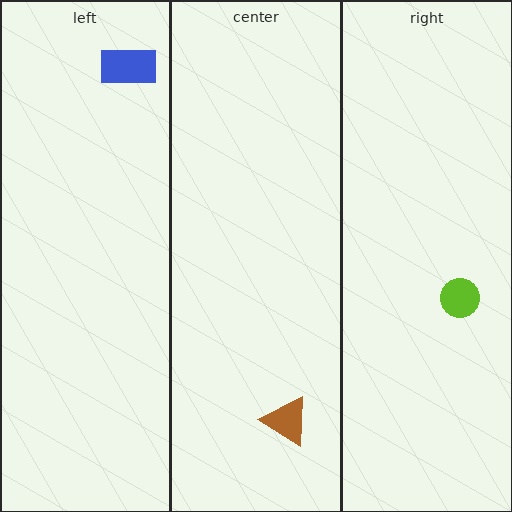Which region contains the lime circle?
The right region.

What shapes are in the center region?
The brown triangle.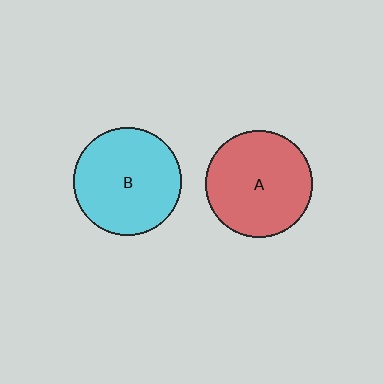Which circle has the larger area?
Circle B (cyan).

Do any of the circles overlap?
No, none of the circles overlap.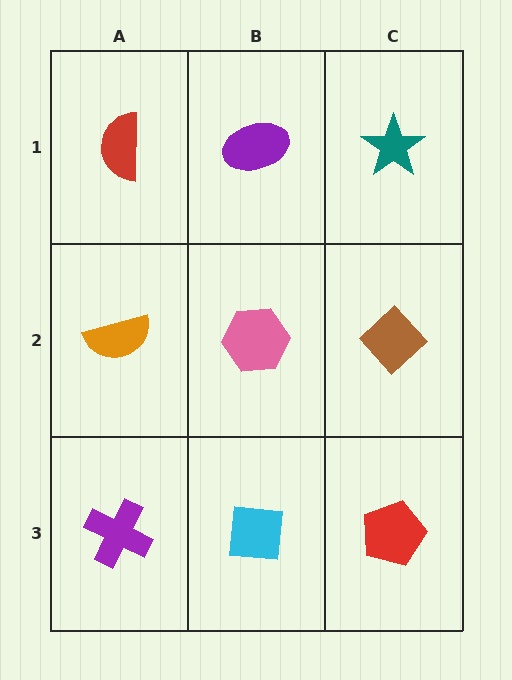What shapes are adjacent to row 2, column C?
A teal star (row 1, column C), a red pentagon (row 3, column C), a pink hexagon (row 2, column B).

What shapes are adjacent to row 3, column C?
A brown diamond (row 2, column C), a cyan square (row 3, column B).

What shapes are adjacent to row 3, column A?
An orange semicircle (row 2, column A), a cyan square (row 3, column B).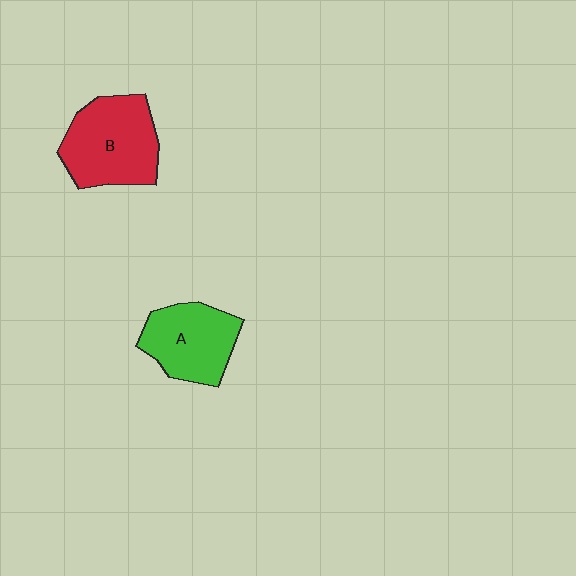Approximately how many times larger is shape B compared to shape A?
Approximately 1.2 times.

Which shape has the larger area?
Shape B (red).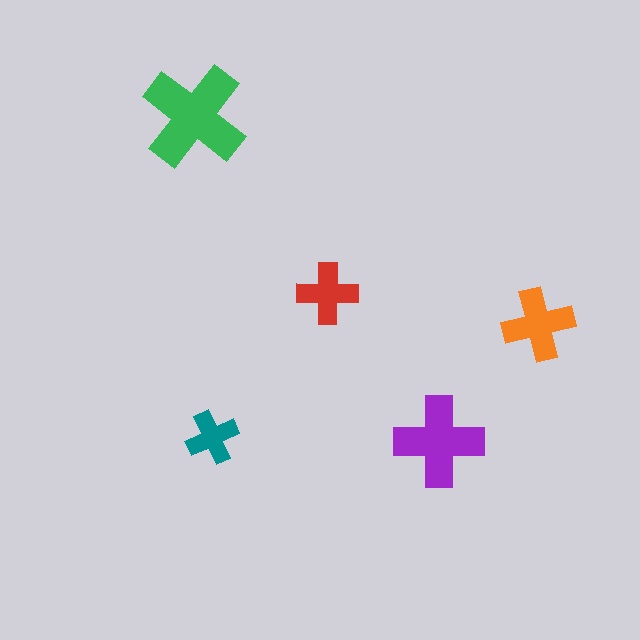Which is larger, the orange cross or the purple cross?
The purple one.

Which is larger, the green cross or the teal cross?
The green one.